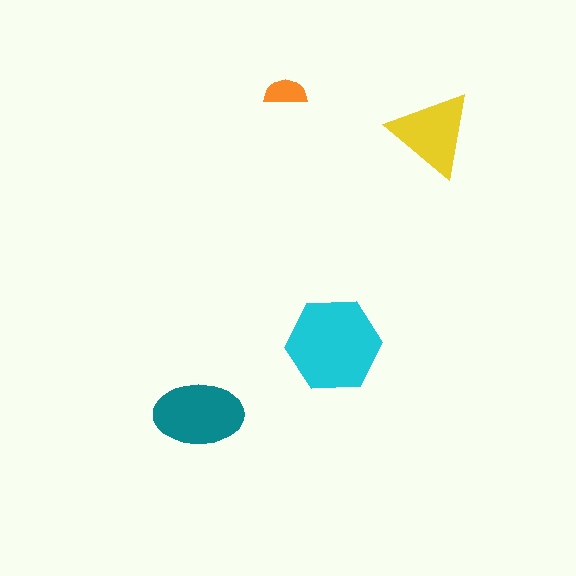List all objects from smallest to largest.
The orange semicircle, the yellow triangle, the teal ellipse, the cyan hexagon.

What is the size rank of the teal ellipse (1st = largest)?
2nd.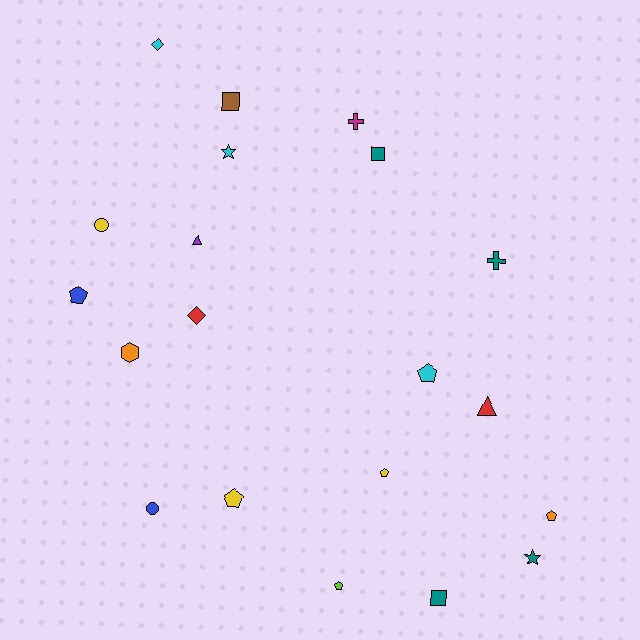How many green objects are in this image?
There are no green objects.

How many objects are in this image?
There are 20 objects.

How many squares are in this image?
There are 3 squares.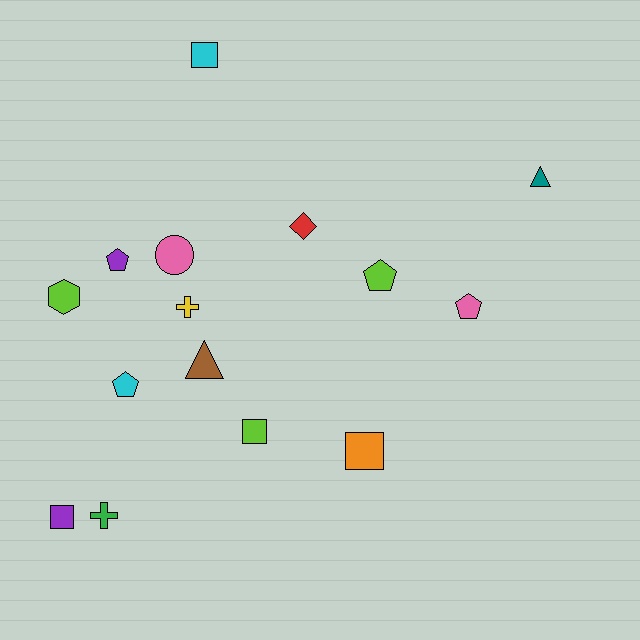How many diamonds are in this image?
There is 1 diamond.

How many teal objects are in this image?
There is 1 teal object.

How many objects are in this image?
There are 15 objects.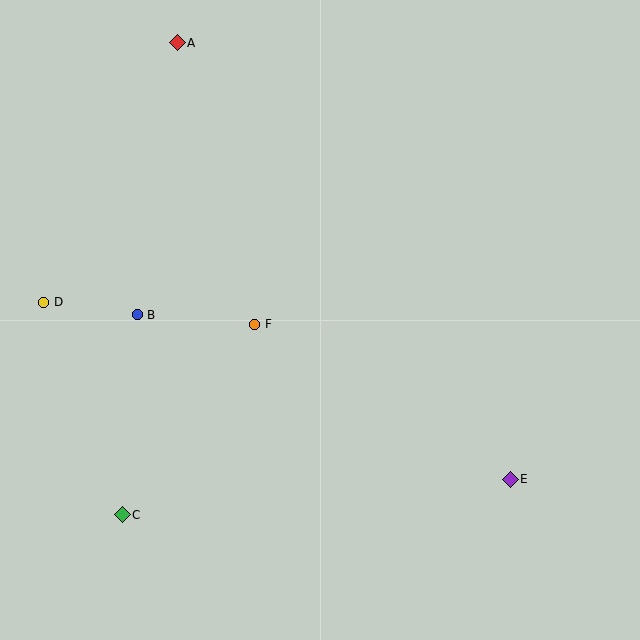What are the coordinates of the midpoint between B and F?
The midpoint between B and F is at (196, 319).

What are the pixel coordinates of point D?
Point D is at (44, 302).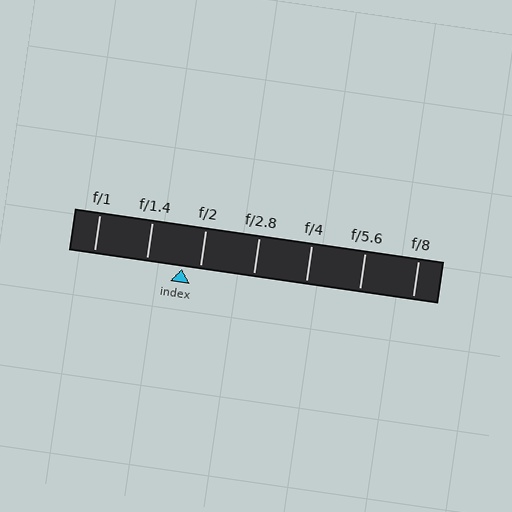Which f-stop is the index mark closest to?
The index mark is closest to f/2.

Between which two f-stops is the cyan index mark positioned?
The index mark is between f/1.4 and f/2.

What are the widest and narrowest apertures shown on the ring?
The widest aperture shown is f/1 and the narrowest is f/8.